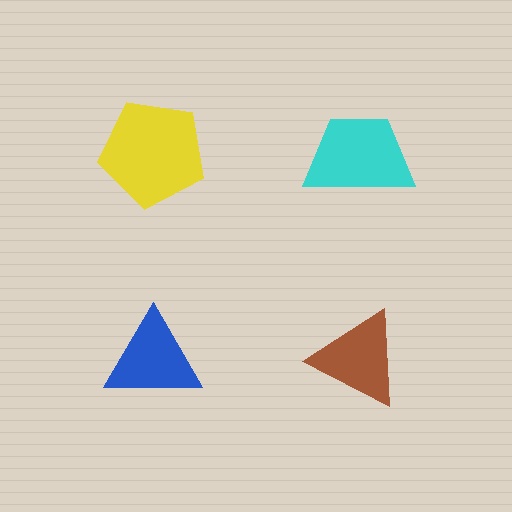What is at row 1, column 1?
A yellow pentagon.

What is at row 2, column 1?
A blue triangle.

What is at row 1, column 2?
A cyan trapezoid.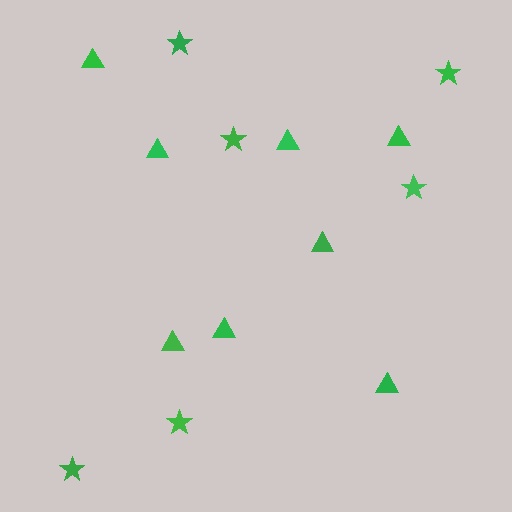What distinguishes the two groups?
There are 2 groups: one group of triangles (8) and one group of stars (6).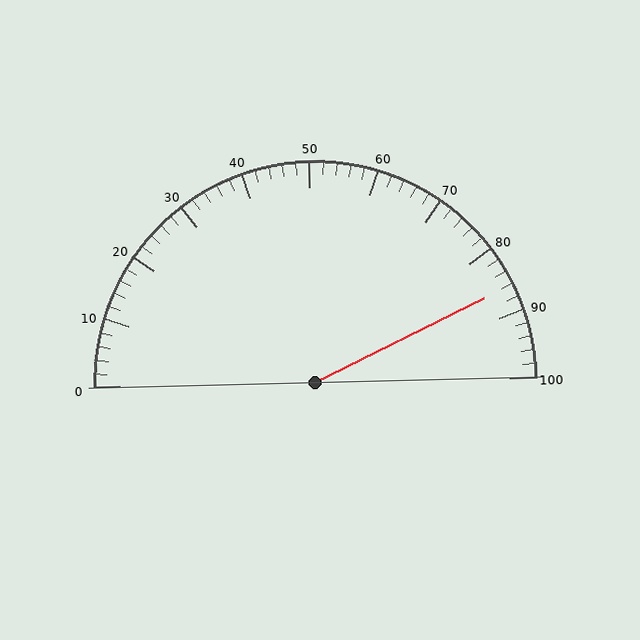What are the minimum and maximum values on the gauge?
The gauge ranges from 0 to 100.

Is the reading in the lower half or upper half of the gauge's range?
The reading is in the upper half of the range (0 to 100).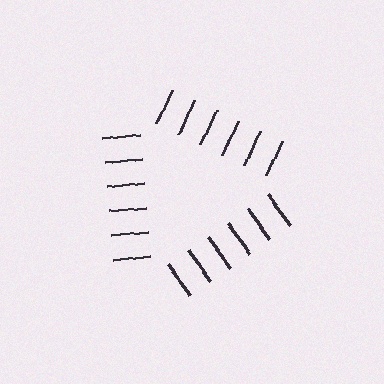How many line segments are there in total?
18 — 6 along each of the 3 edges.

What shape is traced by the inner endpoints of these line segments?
An illusory triangle — the line segments terminate on its edges but no continuous stroke is drawn.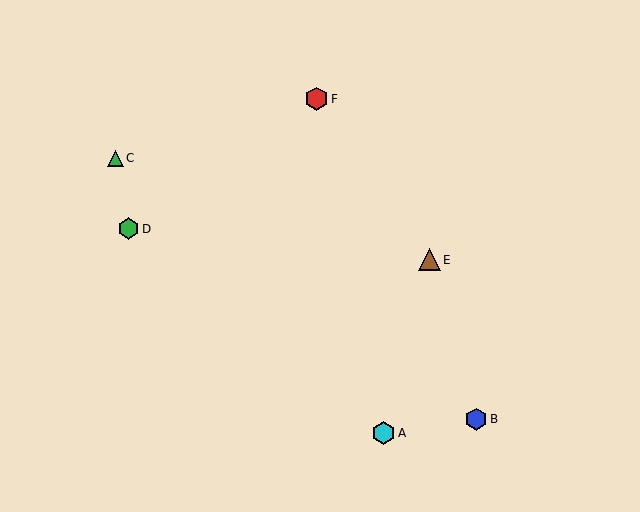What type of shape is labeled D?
Shape D is a green hexagon.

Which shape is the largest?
The red hexagon (labeled F) is the largest.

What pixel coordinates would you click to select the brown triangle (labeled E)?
Click at (429, 260) to select the brown triangle E.